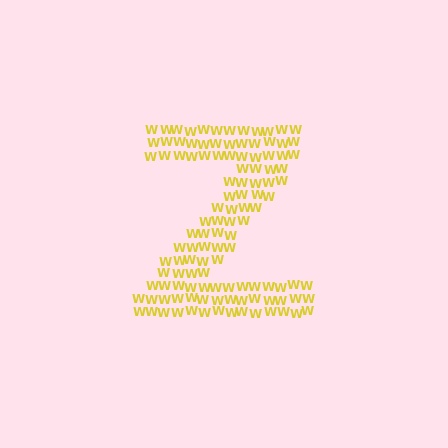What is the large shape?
The large shape is the letter Z.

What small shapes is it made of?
It is made of small letter W's.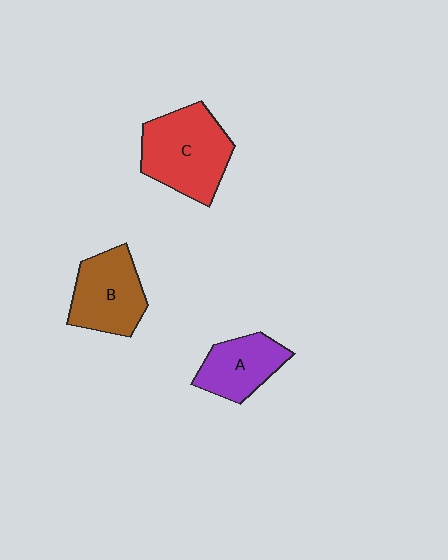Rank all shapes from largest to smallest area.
From largest to smallest: C (red), B (brown), A (purple).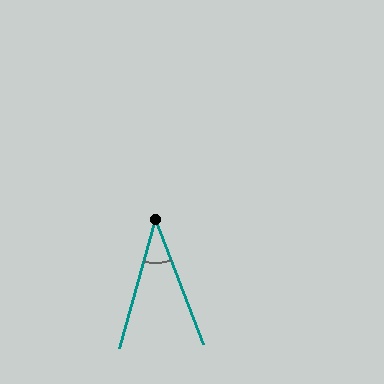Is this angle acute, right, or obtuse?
It is acute.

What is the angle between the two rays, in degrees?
Approximately 37 degrees.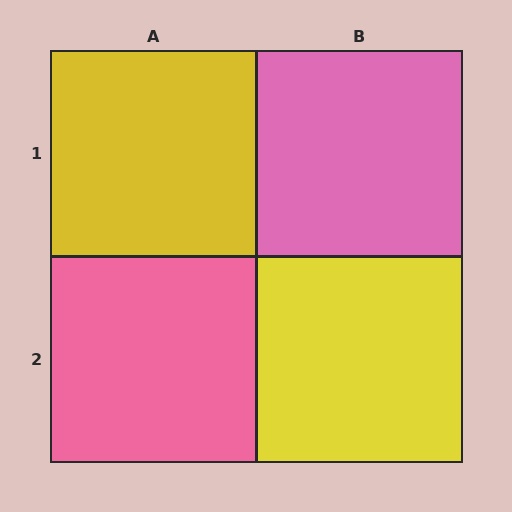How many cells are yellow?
2 cells are yellow.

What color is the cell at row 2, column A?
Pink.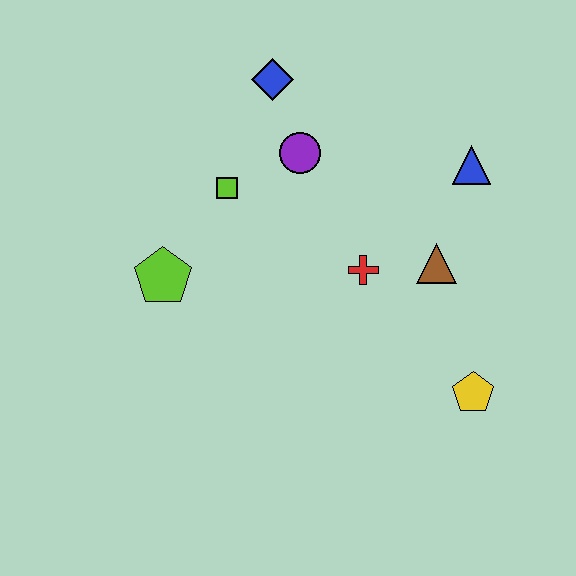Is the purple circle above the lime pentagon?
Yes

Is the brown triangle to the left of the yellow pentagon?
Yes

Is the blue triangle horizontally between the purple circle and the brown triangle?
No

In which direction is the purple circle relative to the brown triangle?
The purple circle is to the left of the brown triangle.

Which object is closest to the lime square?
The purple circle is closest to the lime square.